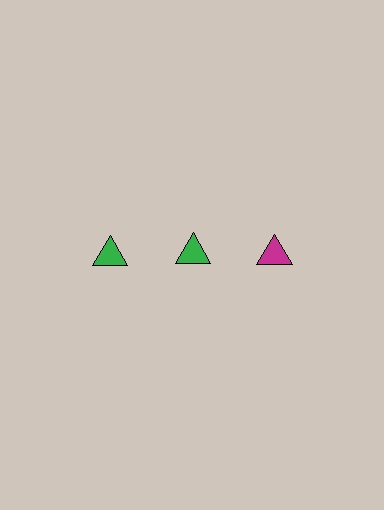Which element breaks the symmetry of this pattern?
The magenta triangle in the top row, center column breaks the symmetry. All other shapes are green triangles.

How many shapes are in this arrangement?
There are 3 shapes arranged in a grid pattern.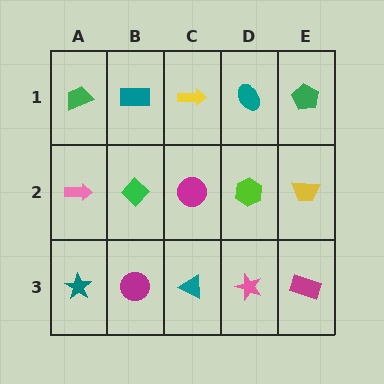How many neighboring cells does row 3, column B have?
3.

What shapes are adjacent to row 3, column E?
A yellow trapezoid (row 2, column E), a pink star (row 3, column D).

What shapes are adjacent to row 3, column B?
A green diamond (row 2, column B), a teal star (row 3, column A), a teal triangle (row 3, column C).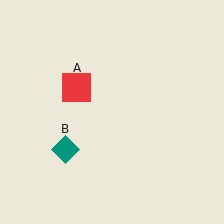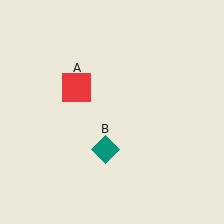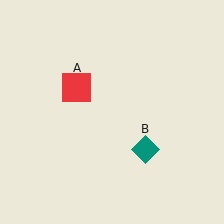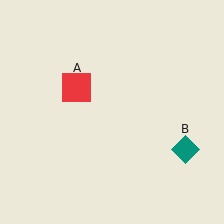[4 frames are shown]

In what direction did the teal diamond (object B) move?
The teal diamond (object B) moved right.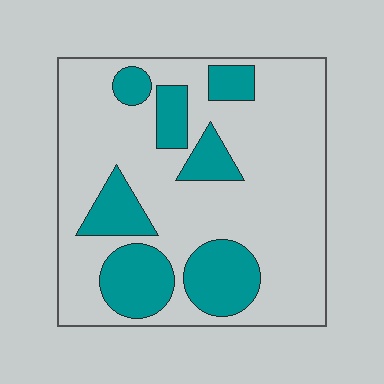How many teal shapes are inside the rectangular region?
7.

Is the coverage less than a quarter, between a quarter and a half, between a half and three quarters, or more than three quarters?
Between a quarter and a half.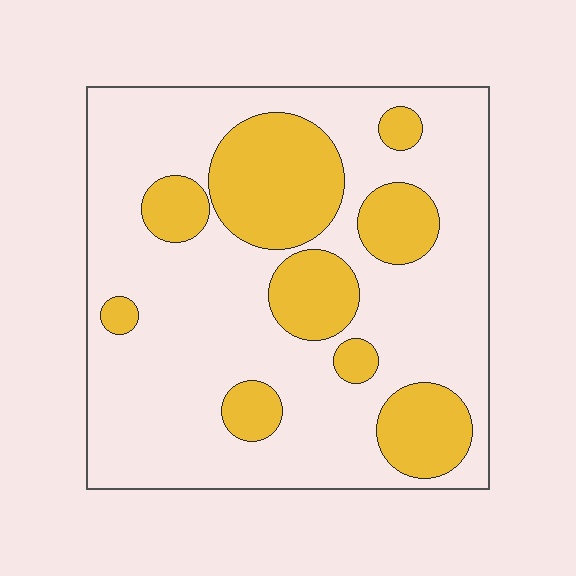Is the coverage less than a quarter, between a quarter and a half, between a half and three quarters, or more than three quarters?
Between a quarter and a half.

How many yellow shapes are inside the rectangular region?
9.